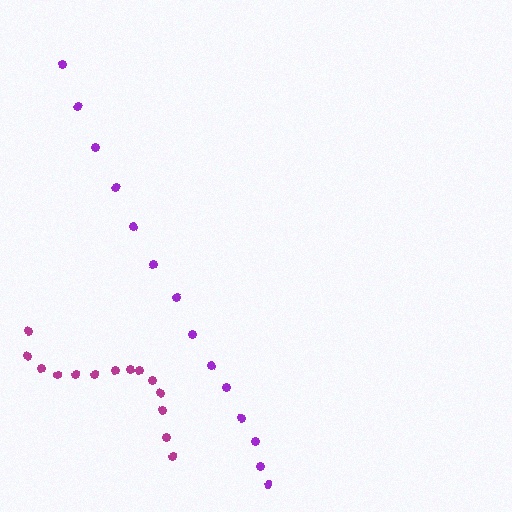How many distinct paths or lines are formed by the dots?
There are 2 distinct paths.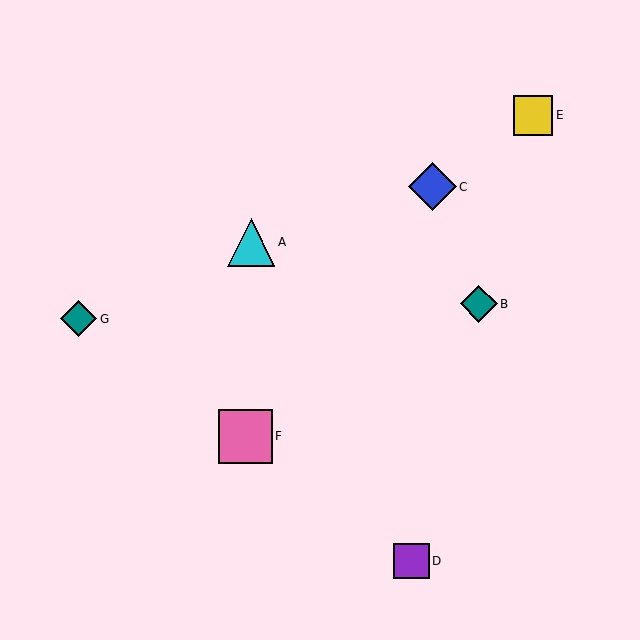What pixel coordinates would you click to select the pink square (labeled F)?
Click at (245, 436) to select the pink square F.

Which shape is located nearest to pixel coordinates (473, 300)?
The teal diamond (labeled B) at (479, 304) is nearest to that location.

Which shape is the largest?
The pink square (labeled F) is the largest.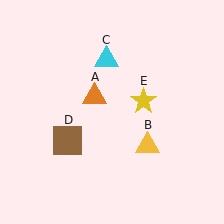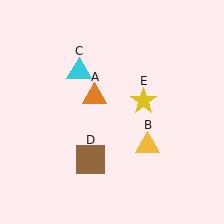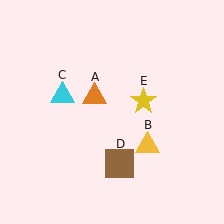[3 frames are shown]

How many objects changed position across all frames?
2 objects changed position: cyan triangle (object C), brown square (object D).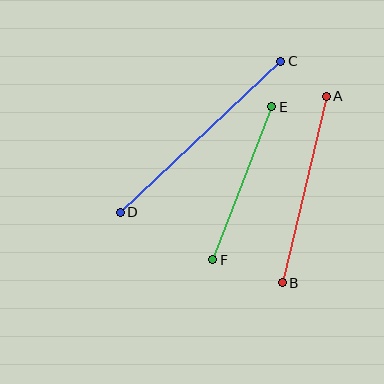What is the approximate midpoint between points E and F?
The midpoint is at approximately (242, 183) pixels.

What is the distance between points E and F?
The distance is approximately 164 pixels.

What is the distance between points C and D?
The distance is approximately 220 pixels.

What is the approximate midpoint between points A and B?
The midpoint is at approximately (304, 189) pixels.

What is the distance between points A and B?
The distance is approximately 191 pixels.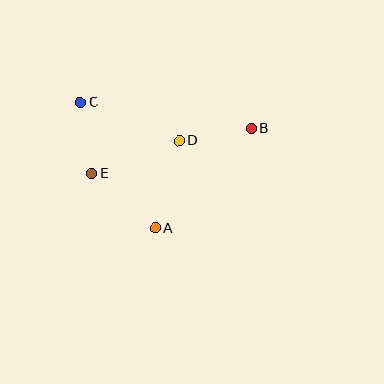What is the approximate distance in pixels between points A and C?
The distance between A and C is approximately 146 pixels.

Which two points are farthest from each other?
Points B and C are farthest from each other.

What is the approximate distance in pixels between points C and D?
The distance between C and D is approximately 106 pixels.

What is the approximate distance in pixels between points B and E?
The distance between B and E is approximately 165 pixels.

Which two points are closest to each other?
Points C and E are closest to each other.